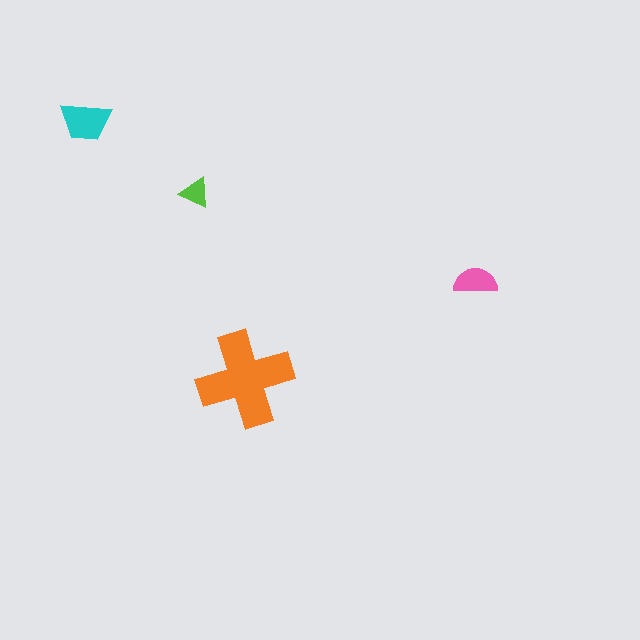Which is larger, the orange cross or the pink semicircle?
The orange cross.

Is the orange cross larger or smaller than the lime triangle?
Larger.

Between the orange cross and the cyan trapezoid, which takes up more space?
The orange cross.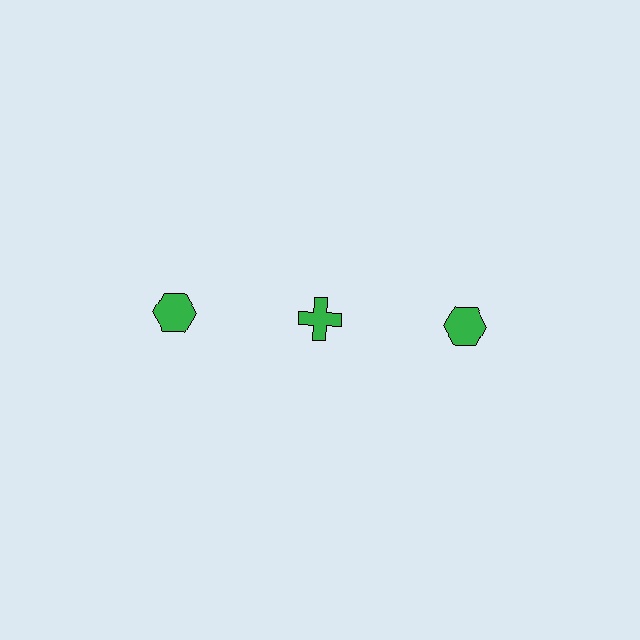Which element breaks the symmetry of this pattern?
The green cross in the top row, second from left column breaks the symmetry. All other shapes are green hexagons.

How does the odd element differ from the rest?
It has a different shape: cross instead of hexagon.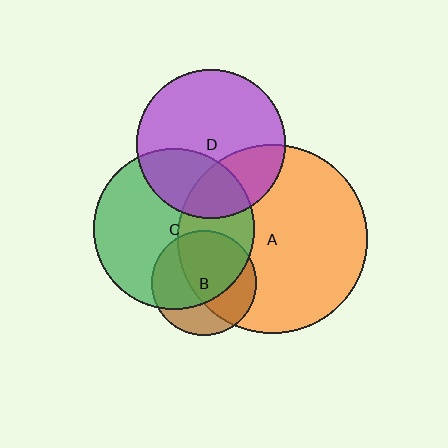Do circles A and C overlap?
Yes.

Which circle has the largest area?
Circle A (orange).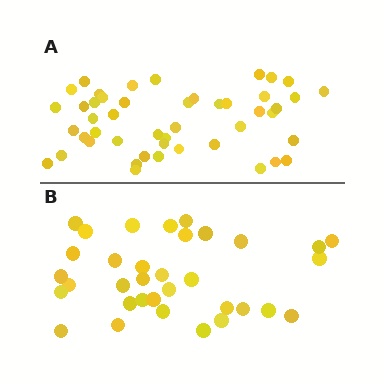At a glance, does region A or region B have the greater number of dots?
Region A (the top region) has more dots.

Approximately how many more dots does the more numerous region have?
Region A has approximately 15 more dots than region B.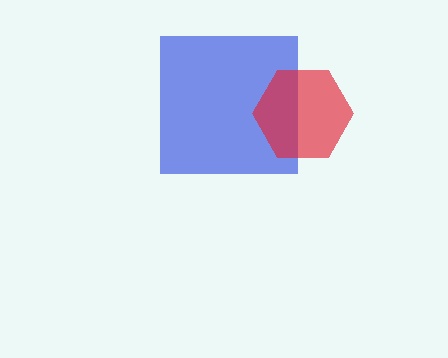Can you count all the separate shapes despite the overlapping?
Yes, there are 2 separate shapes.